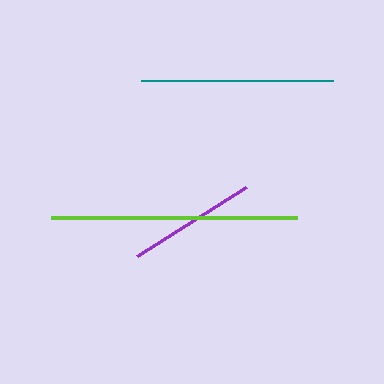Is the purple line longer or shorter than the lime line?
The lime line is longer than the purple line.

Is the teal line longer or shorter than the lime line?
The lime line is longer than the teal line.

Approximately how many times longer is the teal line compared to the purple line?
The teal line is approximately 1.5 times the length of the purple line.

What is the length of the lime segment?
The lime segment is approximately 246 pixels long.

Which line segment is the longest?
The lime line is the longest at approximately 246 pixels.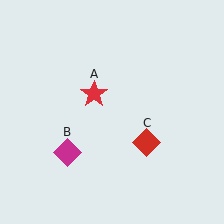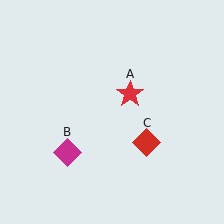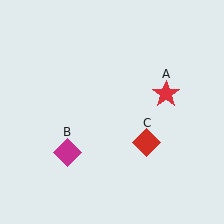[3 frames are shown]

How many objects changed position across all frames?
1 object changed position: red star (object A).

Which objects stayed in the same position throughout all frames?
Magenta diamond (object B) and red diamond (object C) remained stationary.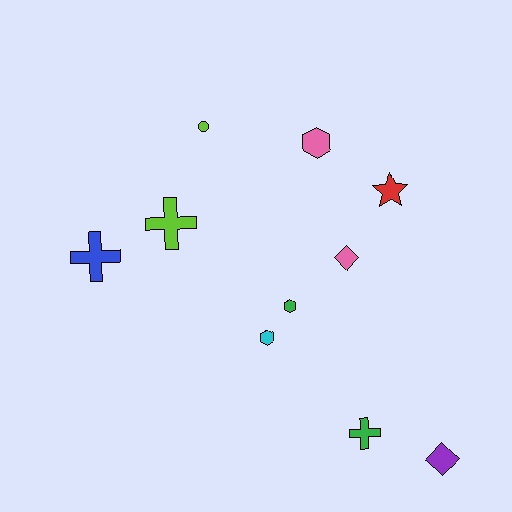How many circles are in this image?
There is 1 circle.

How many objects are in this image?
There are 10 objects.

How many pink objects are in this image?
There are 2 pink objects.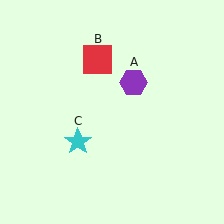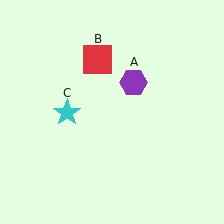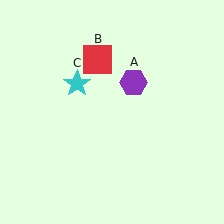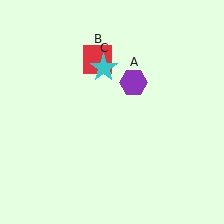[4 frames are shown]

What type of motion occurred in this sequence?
The cyan star (object C) rotated clockwise around the center of the scene.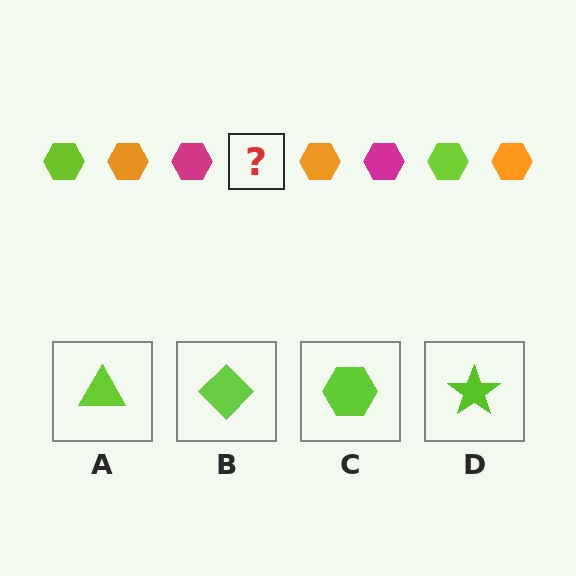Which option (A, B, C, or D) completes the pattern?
C.